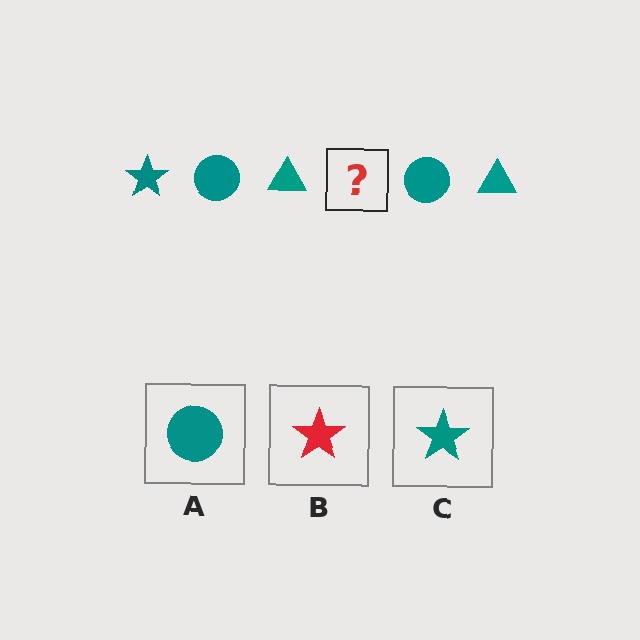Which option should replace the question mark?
Option C.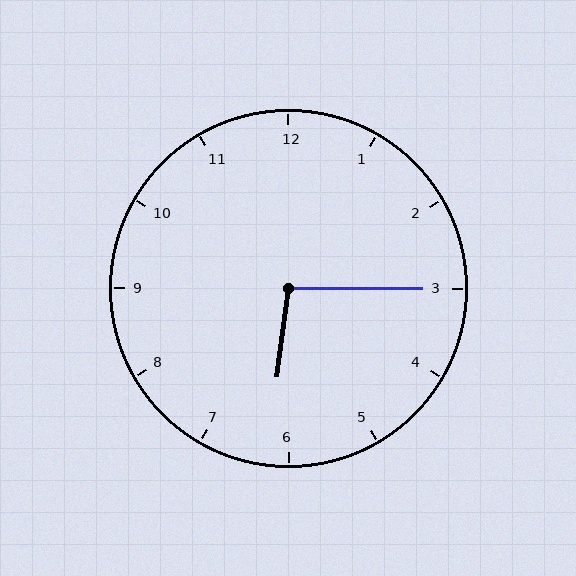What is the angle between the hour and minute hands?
Approximately 98 degrees.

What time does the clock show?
6:15.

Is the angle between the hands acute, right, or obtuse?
It is obtuse.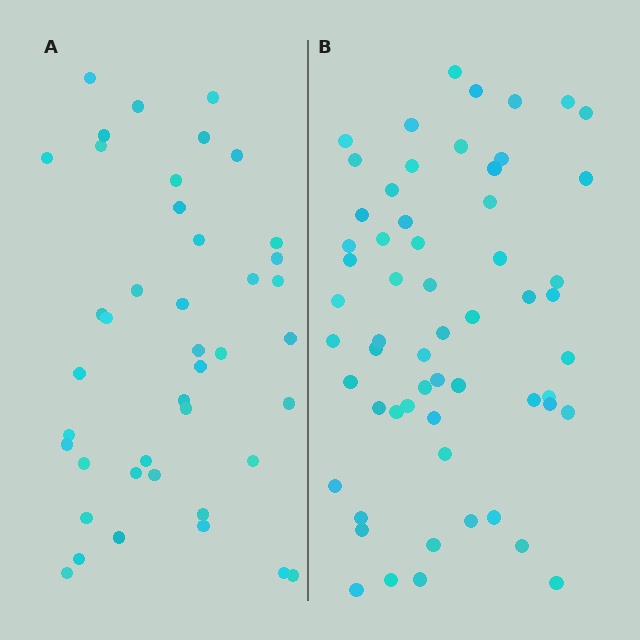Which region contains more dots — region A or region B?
Region B (the right region) has more dots.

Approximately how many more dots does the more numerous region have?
Region B has approximately 15 more dots than region A.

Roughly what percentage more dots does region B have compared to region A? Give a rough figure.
About 40% more.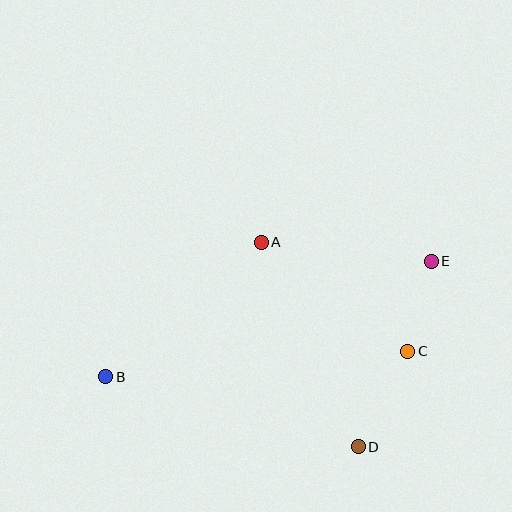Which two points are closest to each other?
Points C and E are closest to each other.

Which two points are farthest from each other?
Points B and E are farthest from each other.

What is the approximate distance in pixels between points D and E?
The distance between D and E is approximately 200 pixels.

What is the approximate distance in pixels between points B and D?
The distance between B and D is approximately 262 pixels.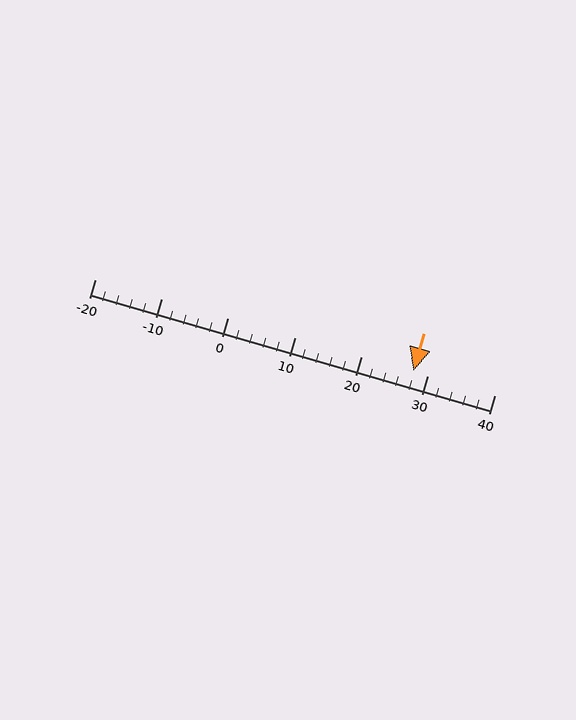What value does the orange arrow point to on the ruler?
The orange arrow points to approximately 28.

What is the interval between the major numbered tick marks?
The major tick marks are spaced 10 units apart.